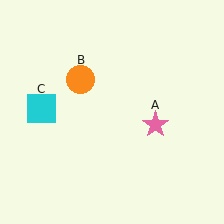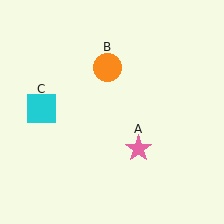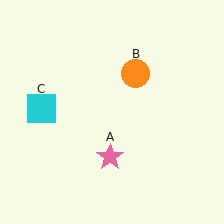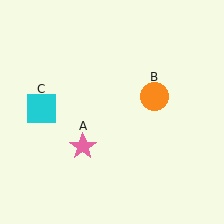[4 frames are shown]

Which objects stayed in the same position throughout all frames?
Cyan square (object C) remained stationary.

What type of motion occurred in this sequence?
The pink star (object A), orange circle (object B) rotated clockwise around the center of the scene.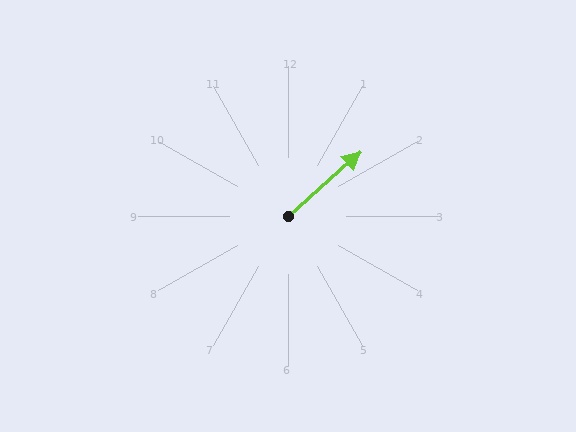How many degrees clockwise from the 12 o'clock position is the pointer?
Approximately 48 degrees.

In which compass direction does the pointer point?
Northeast.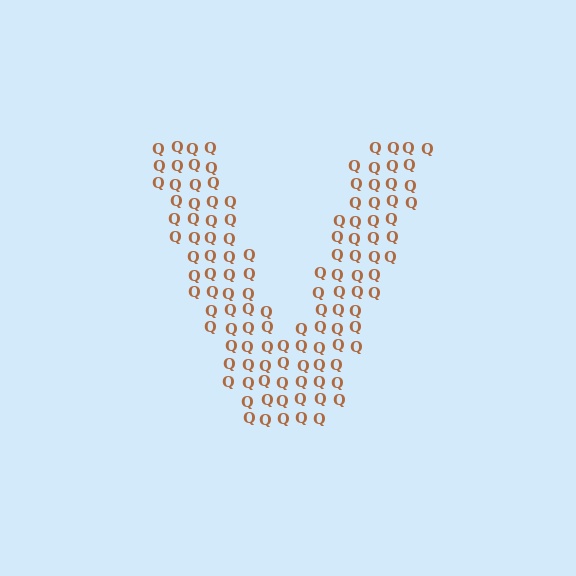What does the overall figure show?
The overall figure shows the letter V.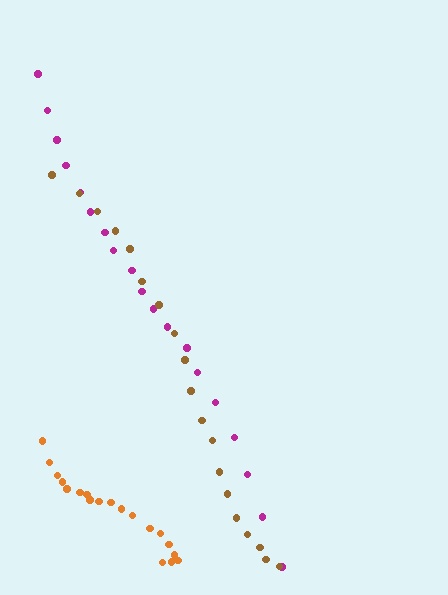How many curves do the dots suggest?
There are 3 distinct paths.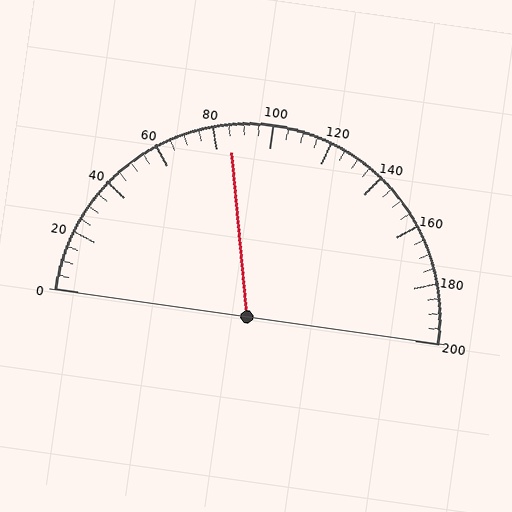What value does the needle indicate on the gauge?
The needle indicates approximately 85.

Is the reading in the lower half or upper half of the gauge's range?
The reading is in the lower half of the range (0 to 200).